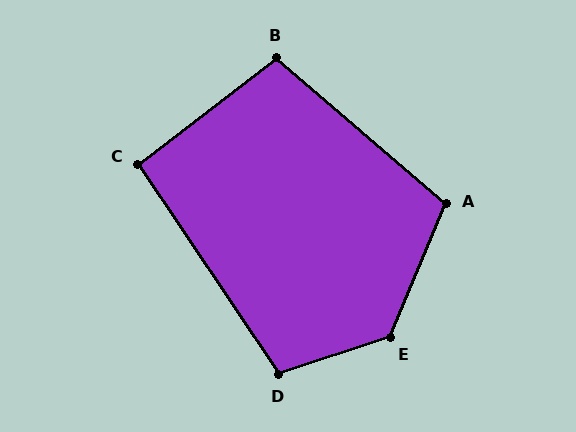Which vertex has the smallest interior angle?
C, at approximately 94 degrees.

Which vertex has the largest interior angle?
E, at approximately 131 degrees.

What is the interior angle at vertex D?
Approximately 106 degrees (obtuse).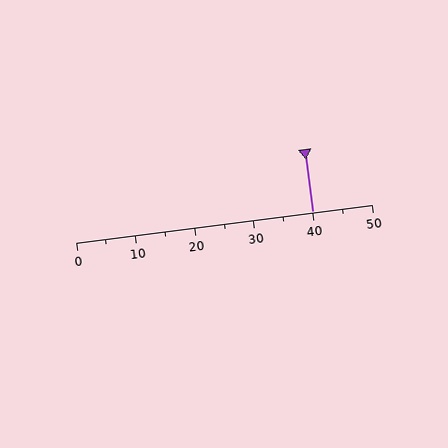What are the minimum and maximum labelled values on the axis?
The axis runs from 0 to 50.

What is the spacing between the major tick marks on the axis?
The major ticks are spaced 10 apart.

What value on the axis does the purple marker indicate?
The marker indicates approximately 40.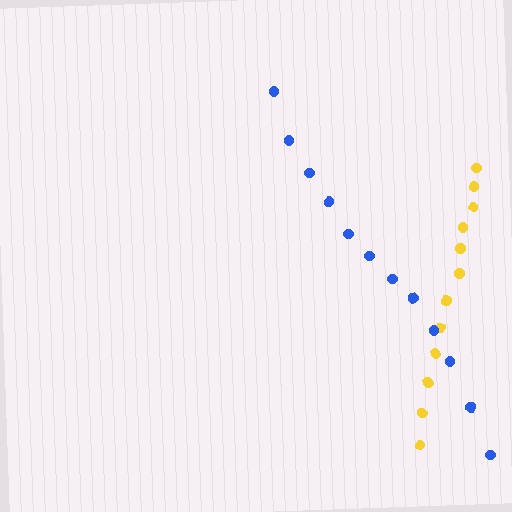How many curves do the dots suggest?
There are 2 distinct paths.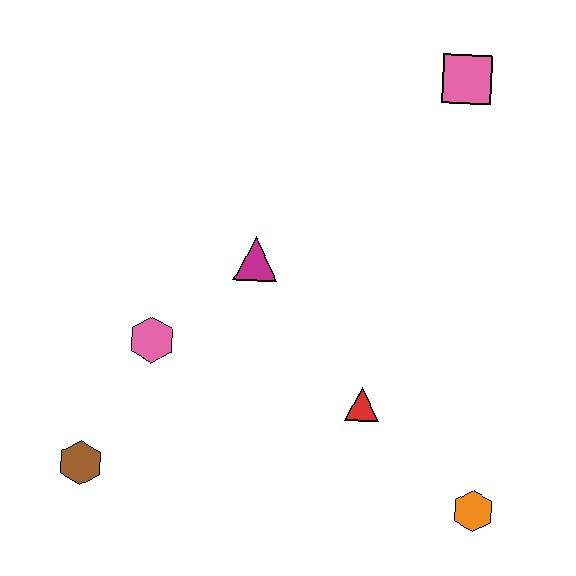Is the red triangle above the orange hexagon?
Yes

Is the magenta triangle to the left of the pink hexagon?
No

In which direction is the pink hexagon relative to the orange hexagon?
The pink hexagon is to the left of the orange hexagon.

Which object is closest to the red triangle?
The orange hexagon is closest to the red triangle.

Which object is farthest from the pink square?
The brown hexagon is farthest from the pink square.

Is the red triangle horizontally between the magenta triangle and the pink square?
Yes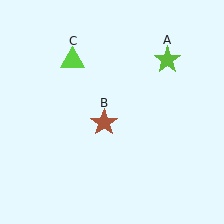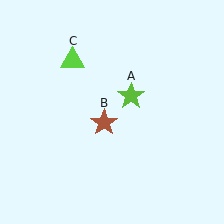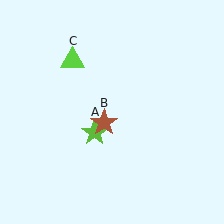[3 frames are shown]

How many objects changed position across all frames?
1 object changed position: lime star (object A).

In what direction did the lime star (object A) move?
The lime star (object A) moved down and to the left.